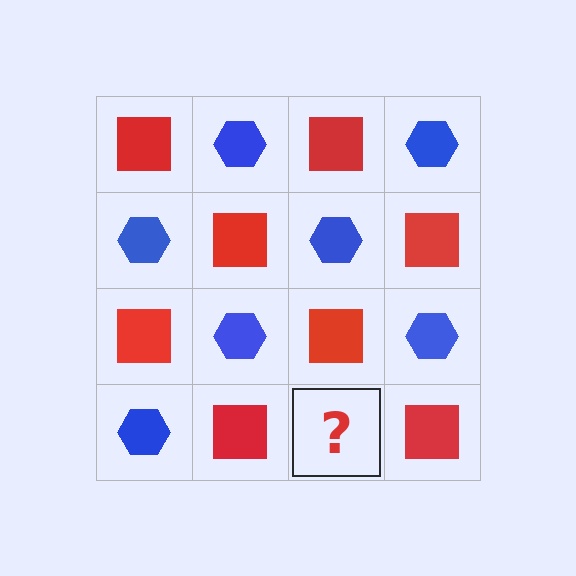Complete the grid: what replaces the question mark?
The question mark should be replaced with a blue hexagon.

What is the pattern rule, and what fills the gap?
The rule is that it alternates red square and blue hexagon in a checkerboard pattern. The gap should be filled with a blue hexagon.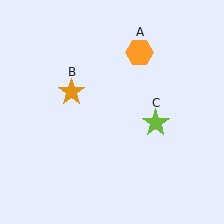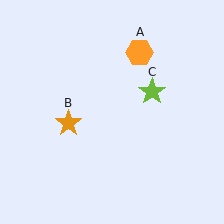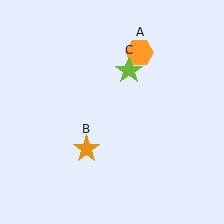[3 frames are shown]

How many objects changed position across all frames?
2 objects changed position: orange star (object B), lime star (object C).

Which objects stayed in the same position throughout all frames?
Orange hexagon (object A) remained stationary.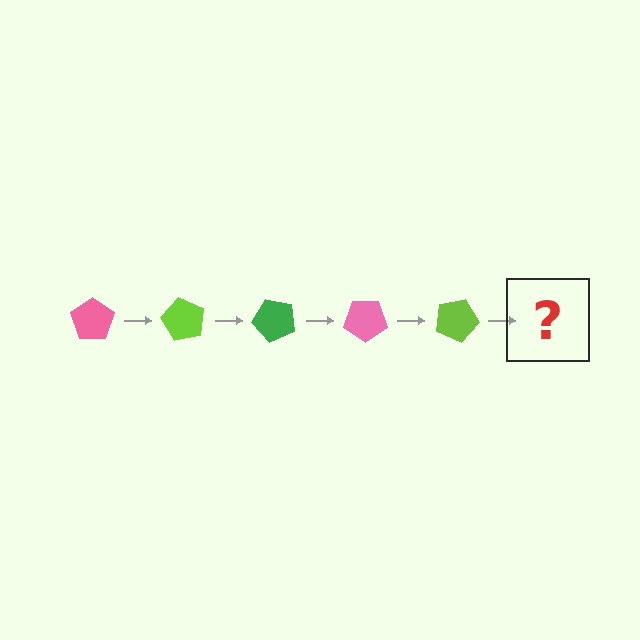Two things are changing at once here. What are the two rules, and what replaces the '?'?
The two rules are that it rotates 60 degrees each step and the color cycles through pink, lime, and green. The '?' should be a green pentagon, rotated 300 degrees from the start.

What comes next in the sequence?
The next element should be a green pentagon, rotated 300 degrees from the start.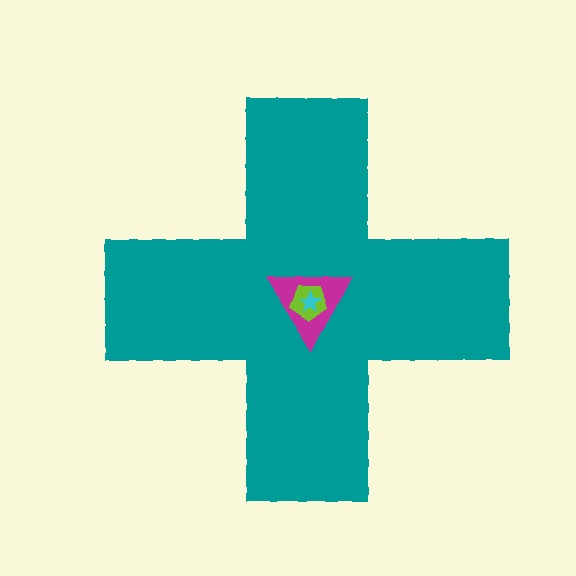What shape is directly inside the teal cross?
The magenta triangle.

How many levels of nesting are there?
4.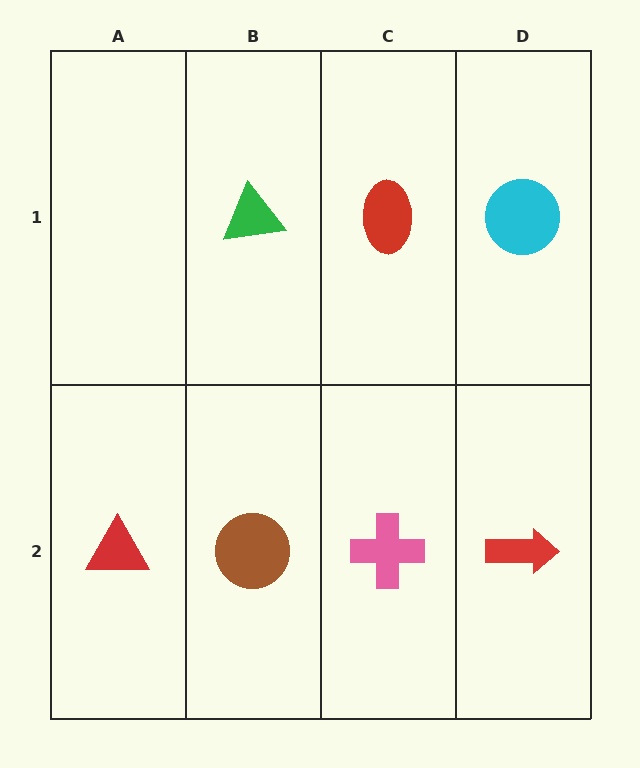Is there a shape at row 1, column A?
No, that cell is empty.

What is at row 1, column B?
A green triangle.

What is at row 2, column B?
A brown circle.